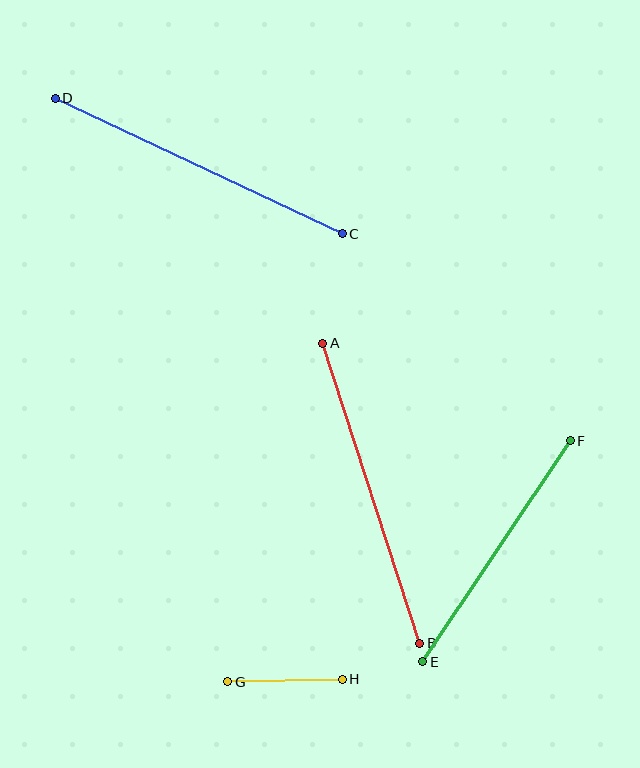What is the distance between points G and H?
The distance is approximately 115 pixels.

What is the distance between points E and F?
The distance is approximately 266 pixels.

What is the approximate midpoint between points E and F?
The midpoint is at approximately (497, 551) pixels.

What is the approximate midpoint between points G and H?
The midpoint is at approximately (285, 680) pixels.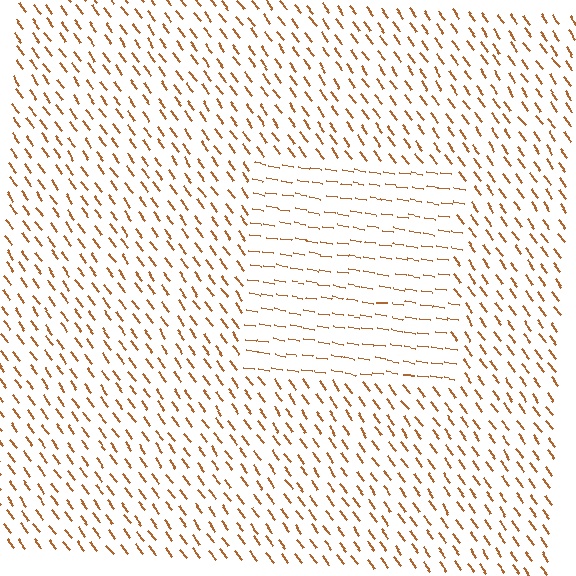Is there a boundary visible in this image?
Yes, there is a texture boundary formed by a change in line orientation.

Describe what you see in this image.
The image is filled with small brown line segments. A rectangle region in the image has lines oriented differently from the surrounding lines, creating a visible texture boundary.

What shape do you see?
I see a rectangle.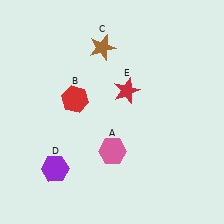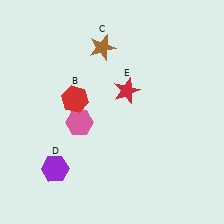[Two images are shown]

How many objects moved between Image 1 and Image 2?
1 object moved between the two images.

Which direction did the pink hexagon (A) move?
The pink hexagon (A) moved left.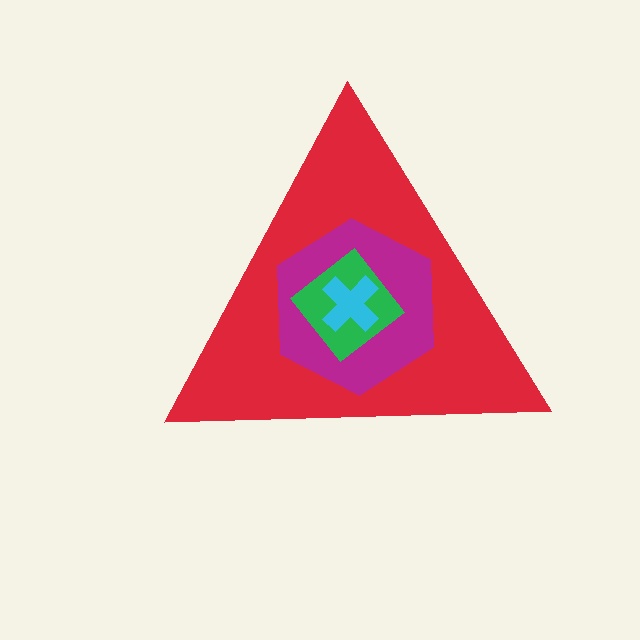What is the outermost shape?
The red triangle.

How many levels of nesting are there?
4.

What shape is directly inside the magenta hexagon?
The green diamond.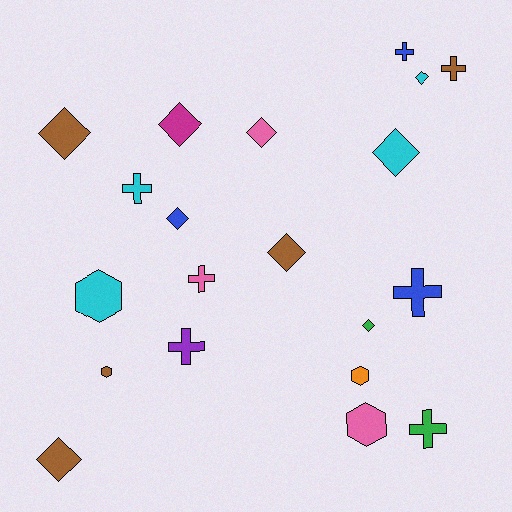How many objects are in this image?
There are 20 objects.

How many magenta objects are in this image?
There is 1 magenta object.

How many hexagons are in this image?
There are 4 hexagons.